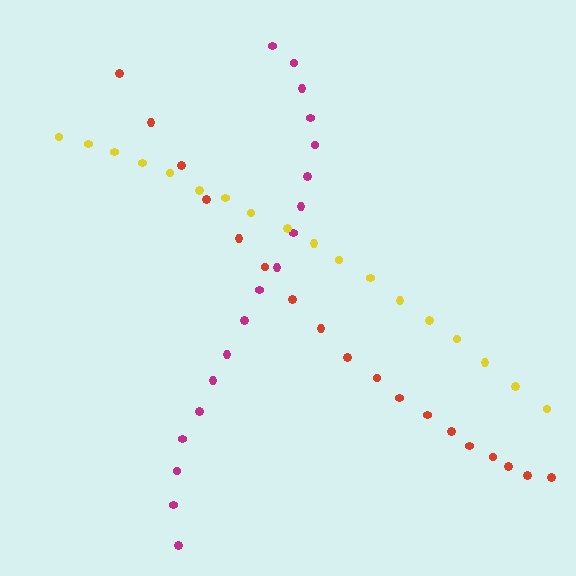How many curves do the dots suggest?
There are 3 distinct paths.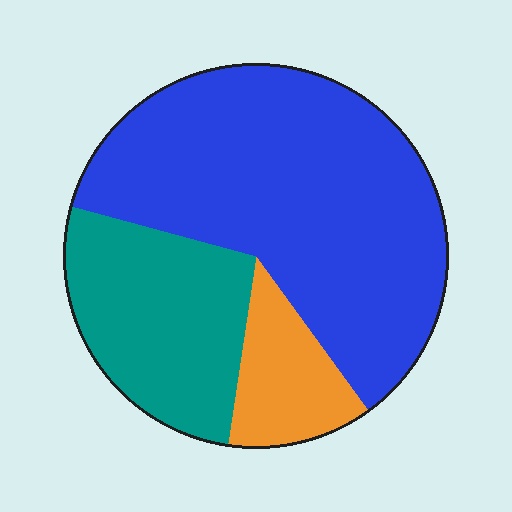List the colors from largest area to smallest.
From largest to smallest: blue, teal, orange.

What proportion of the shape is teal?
Teal covers roughly 25% of the shape.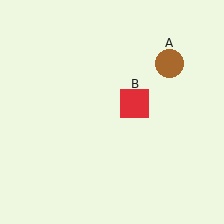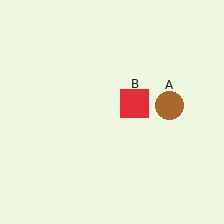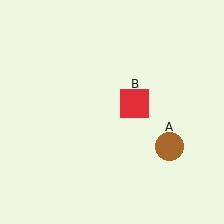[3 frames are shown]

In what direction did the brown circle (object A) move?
The brown circle (object A) moved down.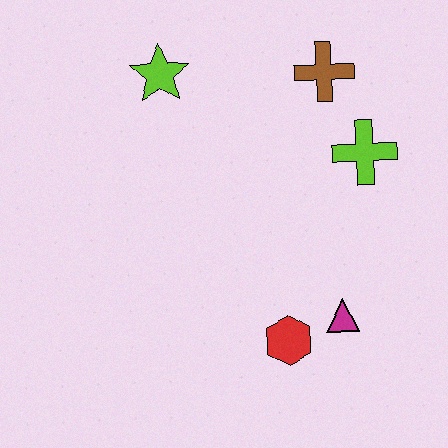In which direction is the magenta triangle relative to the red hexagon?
The magenta triangle is to the right of the red hexagon.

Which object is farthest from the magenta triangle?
The lime star is farthest from the magenta triangle.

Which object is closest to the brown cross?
The lime cross is closest to the brown cross.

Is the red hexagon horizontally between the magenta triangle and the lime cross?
No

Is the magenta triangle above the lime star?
No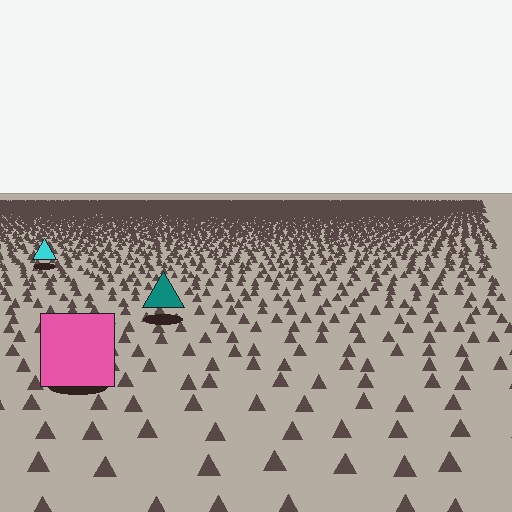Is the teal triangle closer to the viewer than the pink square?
No. The pink square is closer — you can tell from the texture gradient: the ground texture is coarser near it.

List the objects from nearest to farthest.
From nearest to farthest: the pink square, the teal triangle, the cyan triangle.